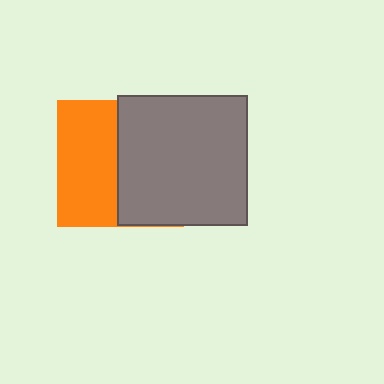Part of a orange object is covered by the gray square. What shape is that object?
It is a square.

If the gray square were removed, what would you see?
You would see the complete orange square.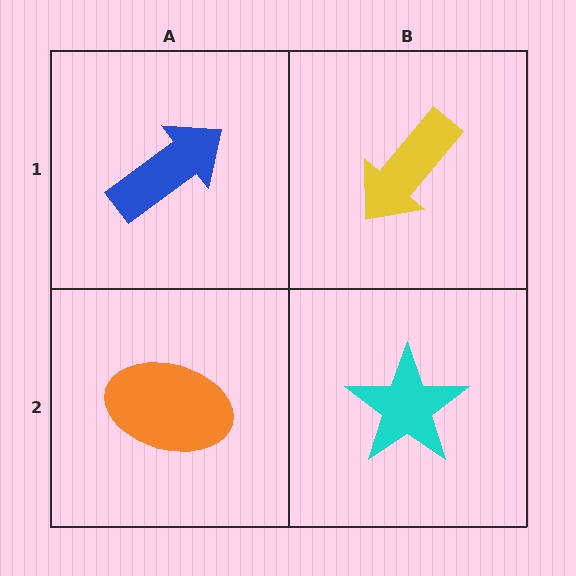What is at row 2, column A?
An orange ellipse.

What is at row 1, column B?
A yellow arrow.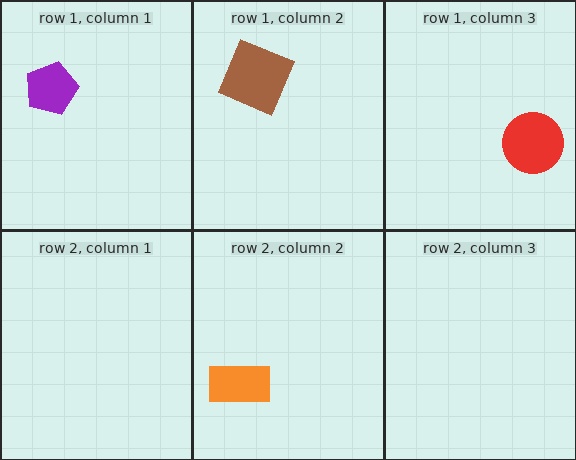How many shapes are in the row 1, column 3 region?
1.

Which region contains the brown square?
The row 1, column 2 region.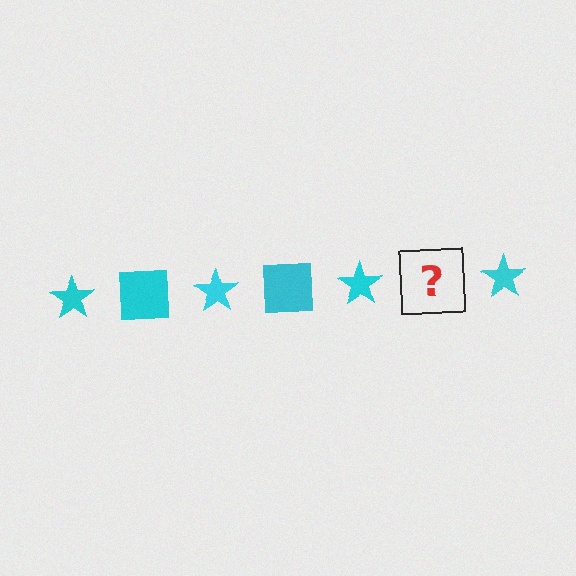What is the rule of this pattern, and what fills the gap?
The rule is that the pattern cycles through star, square shapes in cyan. The gap should be filled with a cyan square.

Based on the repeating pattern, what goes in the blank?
The blank should be a cyan square.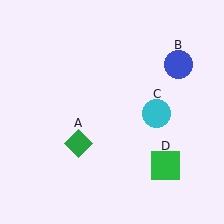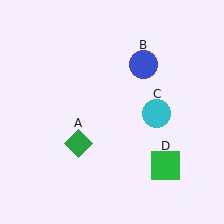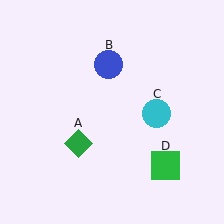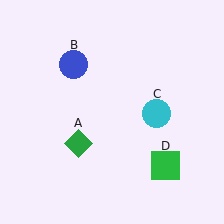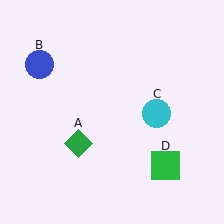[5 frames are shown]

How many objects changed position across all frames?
1 object changed position: blue circle (object B).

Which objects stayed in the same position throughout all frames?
Green diamond (object A) and cyan circle (object C) and green square (object D) remained stationary.